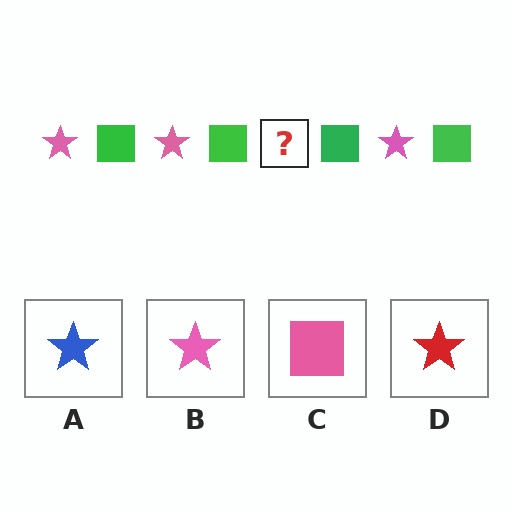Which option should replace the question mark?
Option B.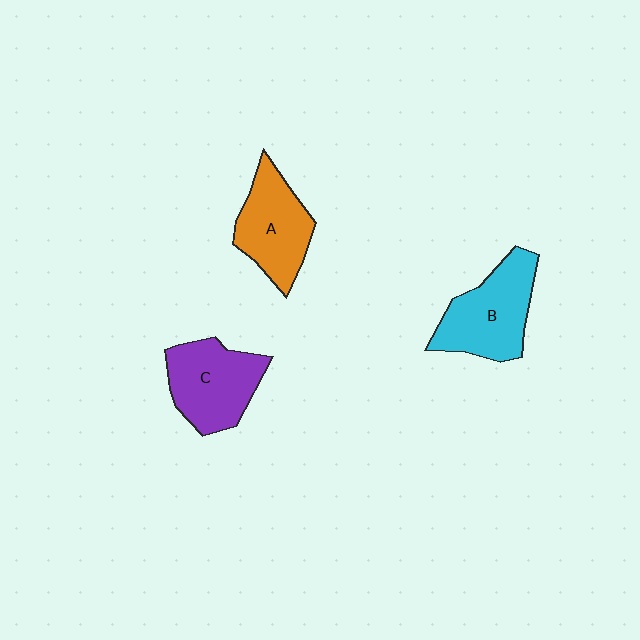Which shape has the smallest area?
Shape A (orange).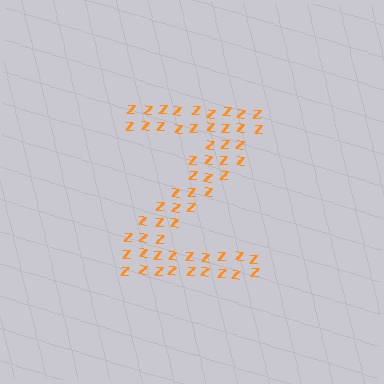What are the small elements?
The small elements are letter Z's.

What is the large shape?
The large shape is the letter Z.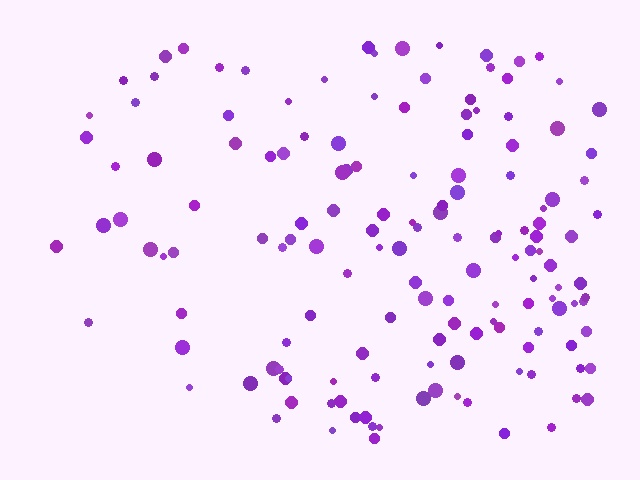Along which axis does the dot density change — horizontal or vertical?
Horizontal.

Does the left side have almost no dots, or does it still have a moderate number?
Still a moderate number, just noticeably fewer than the right.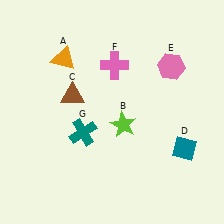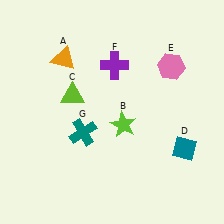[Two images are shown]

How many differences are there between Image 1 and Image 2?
There are 2 differences between the two images.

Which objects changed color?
C changed from brown to lime. F changed from pink to purple.